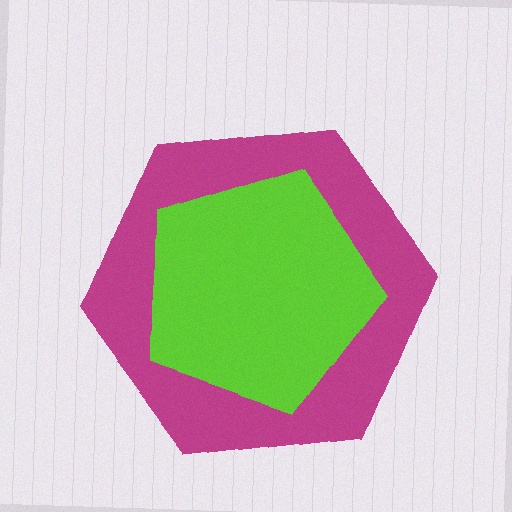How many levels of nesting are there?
2.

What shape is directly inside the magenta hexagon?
The lime pentagon.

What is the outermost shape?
The magenta hexagon.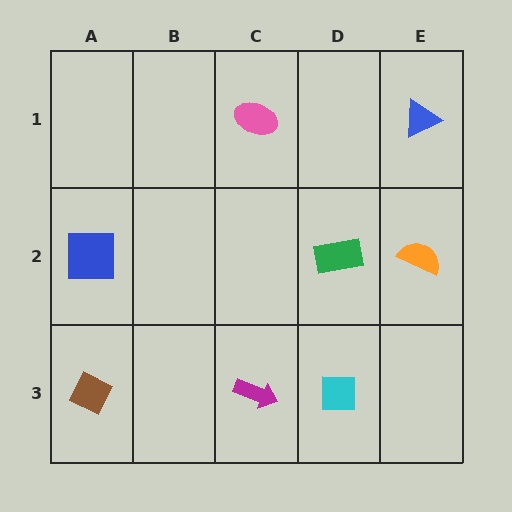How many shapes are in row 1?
2 shapes.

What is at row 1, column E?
A blue triangle.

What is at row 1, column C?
A pink ellipse.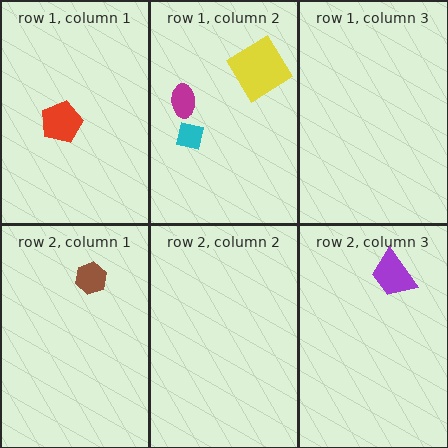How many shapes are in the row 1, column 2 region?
3.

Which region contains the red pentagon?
The row 1, column 1 region.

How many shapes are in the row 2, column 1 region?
1.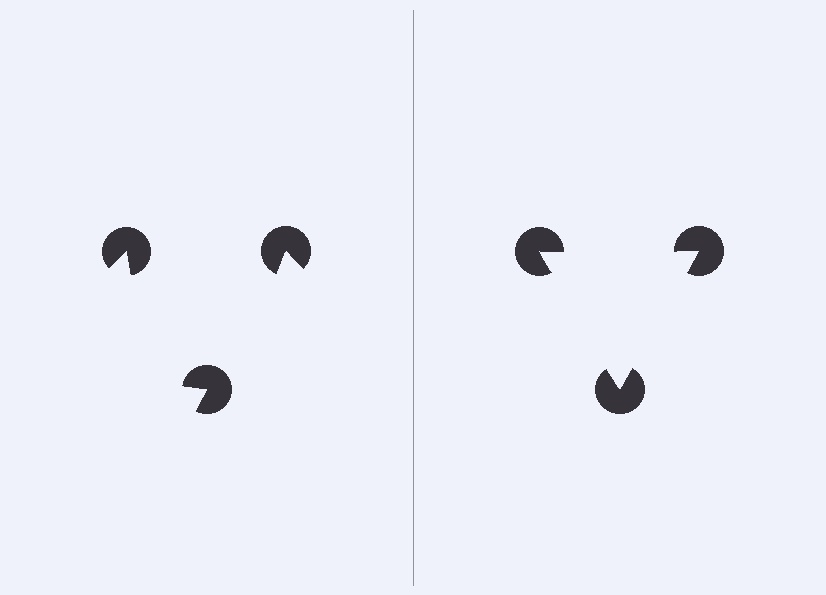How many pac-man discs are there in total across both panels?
6 — 3 on each side.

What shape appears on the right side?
An illusory triangle.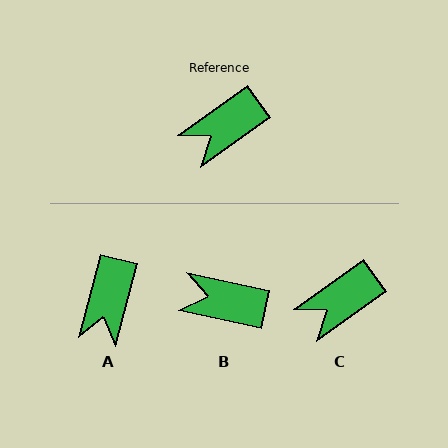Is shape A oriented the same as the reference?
No, it is off by about 40 degrees.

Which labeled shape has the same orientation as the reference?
C.